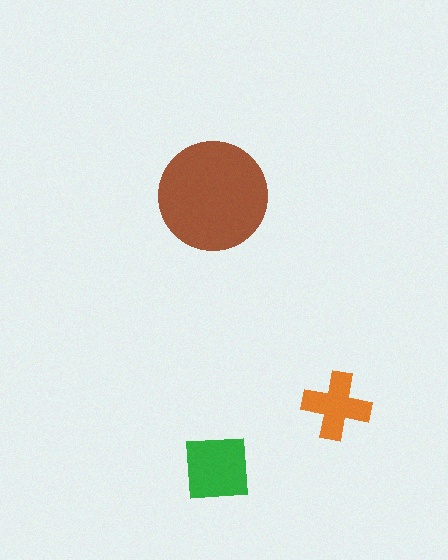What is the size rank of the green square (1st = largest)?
2nd.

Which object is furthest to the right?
The orange cross is rightmost.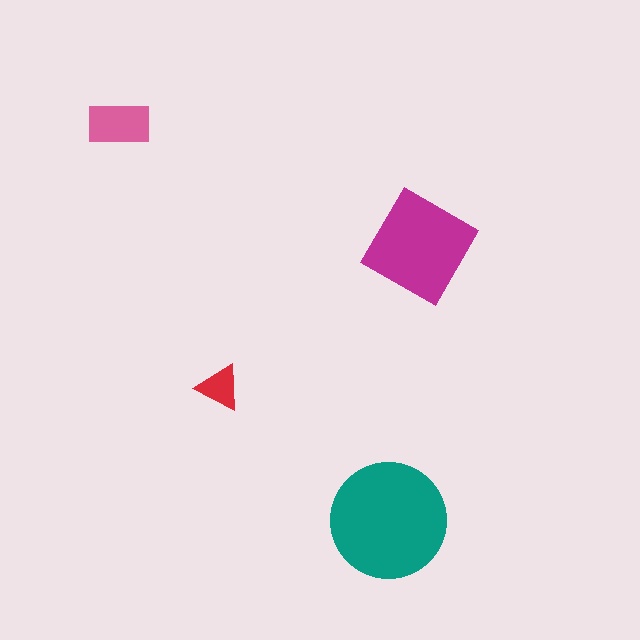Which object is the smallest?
The red triangle.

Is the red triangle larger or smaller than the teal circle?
Smaller.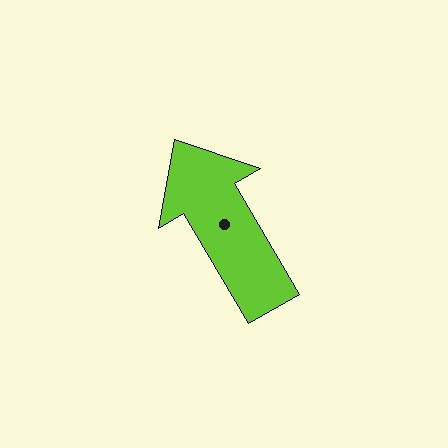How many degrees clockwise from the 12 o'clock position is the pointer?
Approximately 330 degrees.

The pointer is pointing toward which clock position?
Roughly 11 o'clock.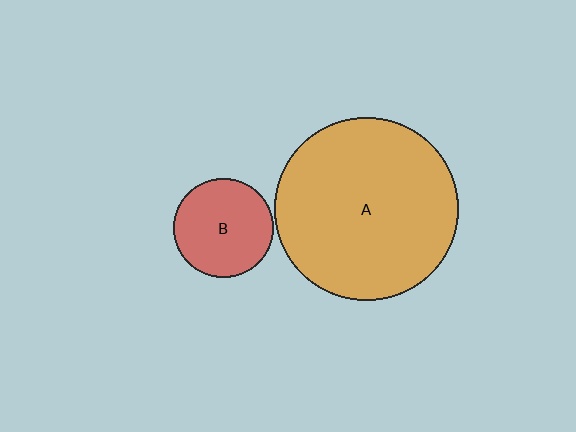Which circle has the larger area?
Circle A (orange).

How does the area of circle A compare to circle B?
Approximately 3.4 times.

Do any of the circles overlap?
No, none of the circles overlap.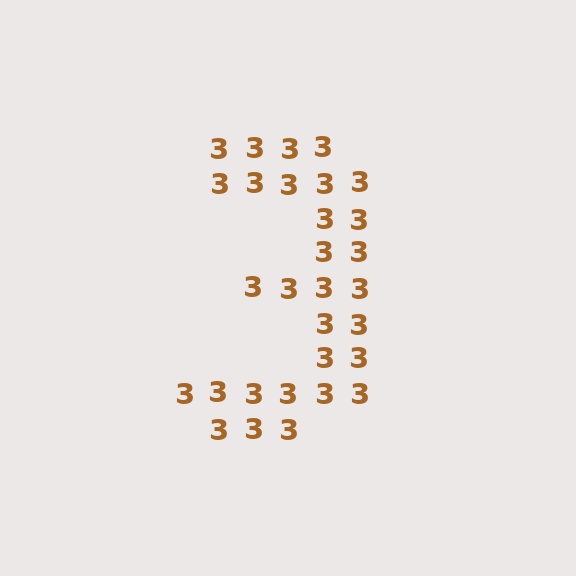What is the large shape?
The large shape is the digit 3.